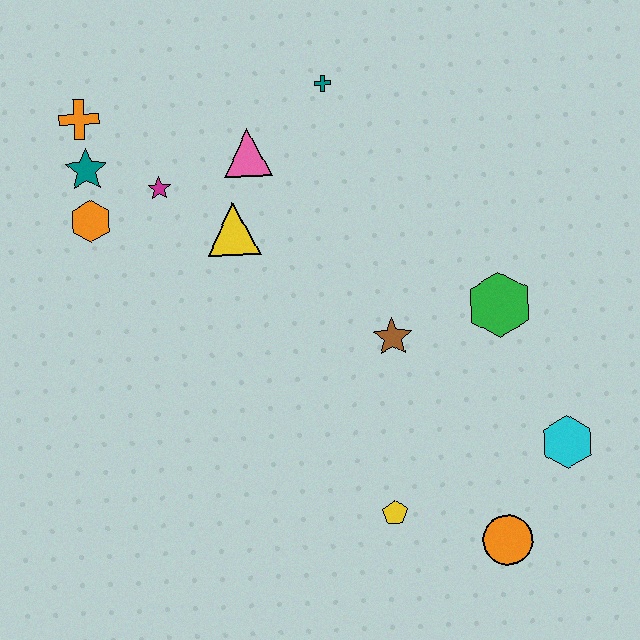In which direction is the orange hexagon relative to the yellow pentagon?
The orange hexagon is above the yellow pentagon.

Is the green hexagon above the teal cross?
No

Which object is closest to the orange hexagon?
The teal star is closest to the orange hexagon.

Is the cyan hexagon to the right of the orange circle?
Yes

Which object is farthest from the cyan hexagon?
The orange cross is farthest from the cyan hexagon.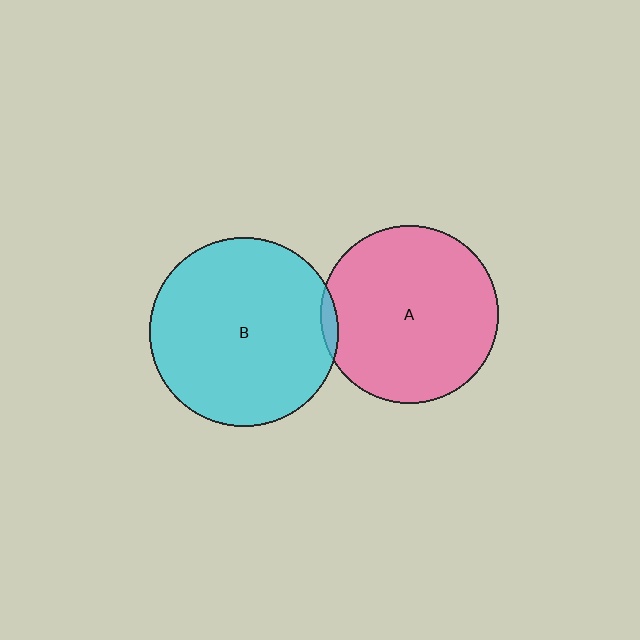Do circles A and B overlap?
Yes.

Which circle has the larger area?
Circle B (cyan).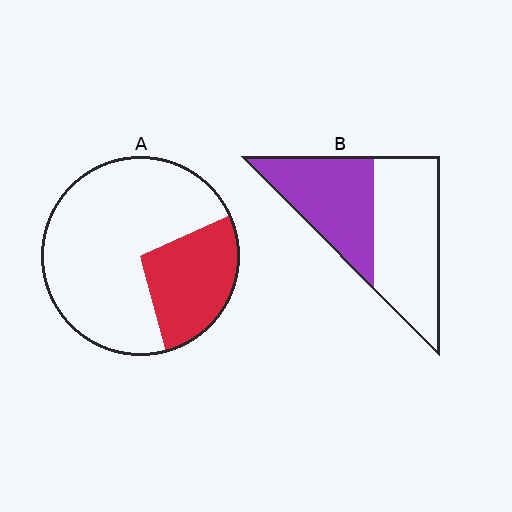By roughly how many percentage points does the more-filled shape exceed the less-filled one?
By roughly 15 percentage points (B over A).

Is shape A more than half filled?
No.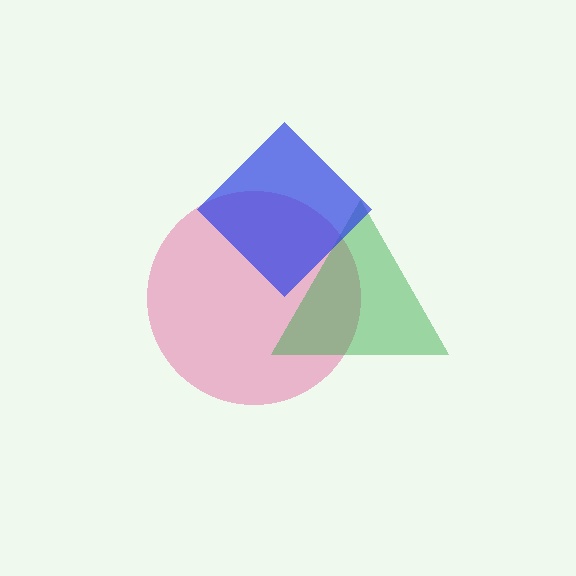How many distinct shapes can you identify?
There are 3 distinct shapes: a pink circle, a green triangle, a blue diamond.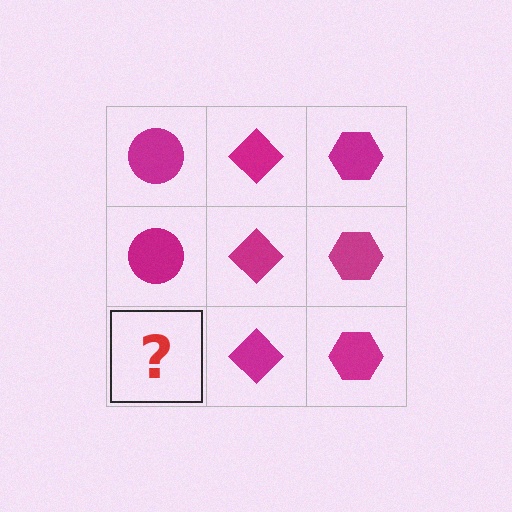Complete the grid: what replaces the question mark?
The question mark should be replaced with a magenta circle.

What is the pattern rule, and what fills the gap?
The rule is that each column has a consistent shape. The gap should be filled with a magenta circle.